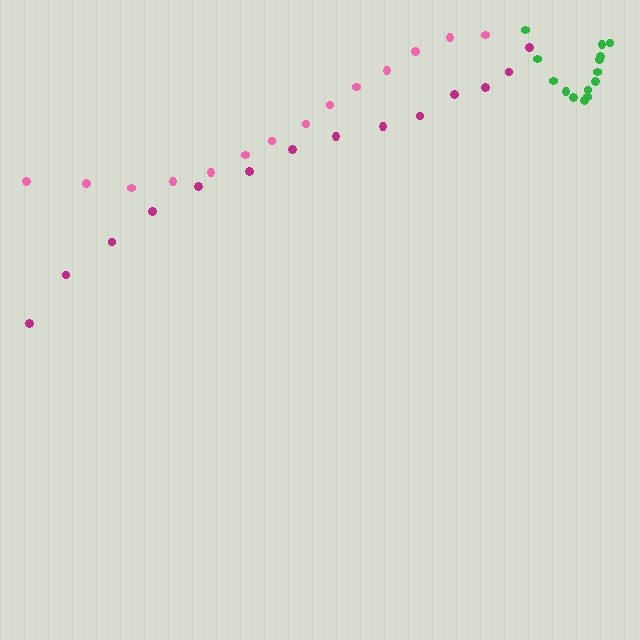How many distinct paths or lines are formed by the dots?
There are 3 distinct paths.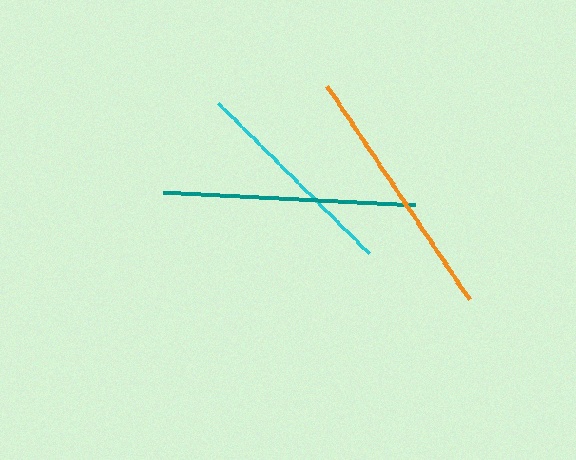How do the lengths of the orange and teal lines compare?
The orange and teal lines are approximately the same length.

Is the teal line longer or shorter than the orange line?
The orange line is longer than the teal line.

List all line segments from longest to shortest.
From longest to shortest: orange, teal, cyan.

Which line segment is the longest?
The orange line is the longest at approximately 257 pixels.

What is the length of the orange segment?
The orange segment is approximately 257 pixels long.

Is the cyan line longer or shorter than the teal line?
The teal line is longer than the cyan line.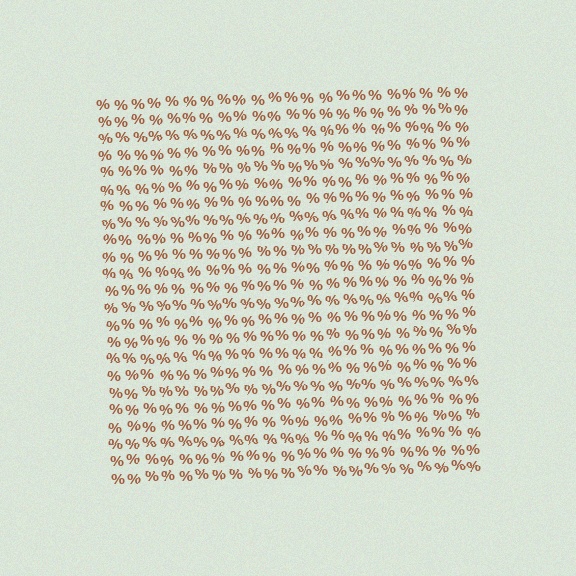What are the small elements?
The small elements are percent signs.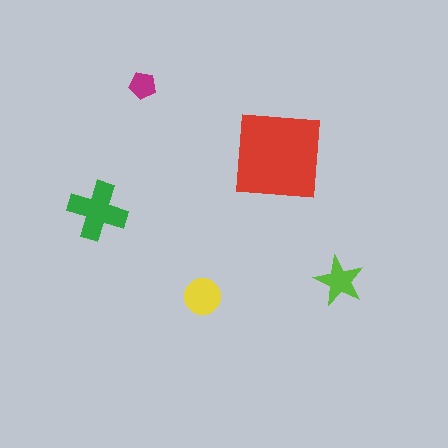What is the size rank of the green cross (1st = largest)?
2nd.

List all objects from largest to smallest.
The red square, the green cross, the yellow circle, the lime star, the magenta pentagon.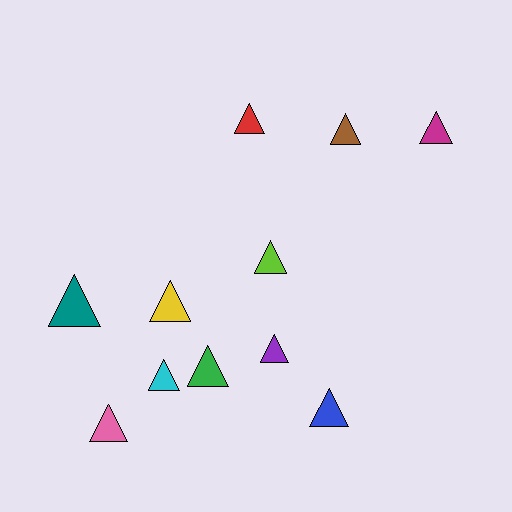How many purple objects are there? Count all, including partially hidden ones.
There is 1 purple object.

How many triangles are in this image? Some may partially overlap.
There are 11 triangles.